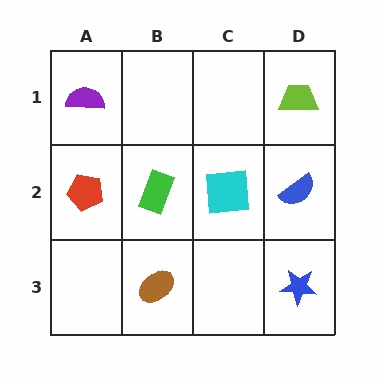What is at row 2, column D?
A blue semicircle.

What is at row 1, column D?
A lime trapezoid.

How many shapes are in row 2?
4 shapes.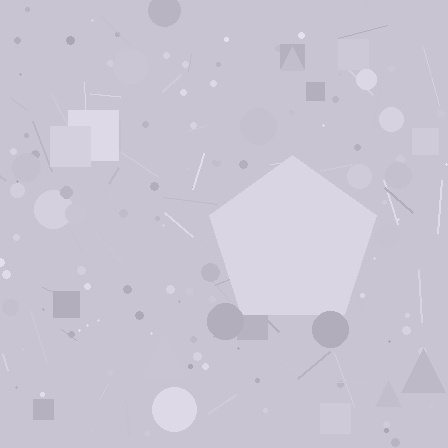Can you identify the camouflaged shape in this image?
The camouflaged shape is a pentagon.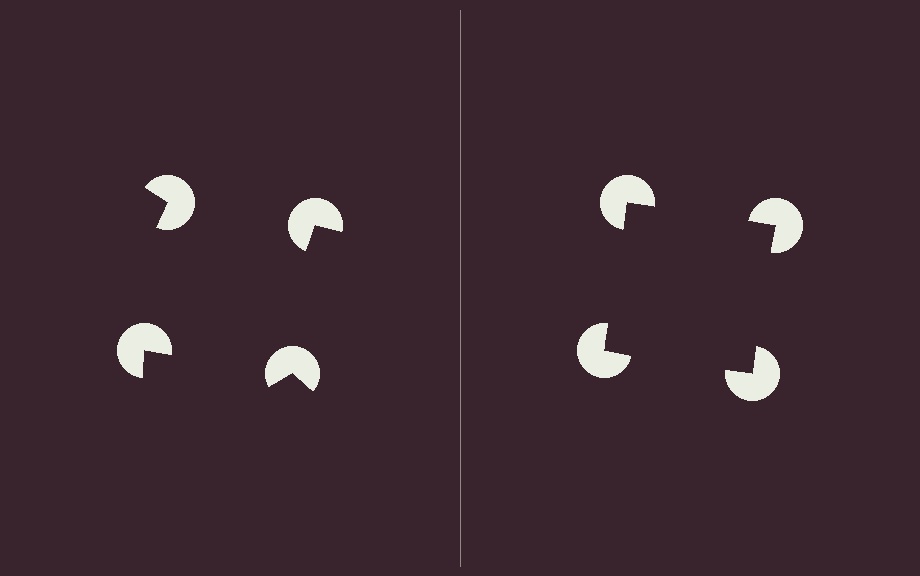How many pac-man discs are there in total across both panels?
8 — 4 on each side.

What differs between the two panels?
The pac-man discs are positioned identically on both sides; only the wedge orientations differ. On the right they align to a square; on the left they are misaligned.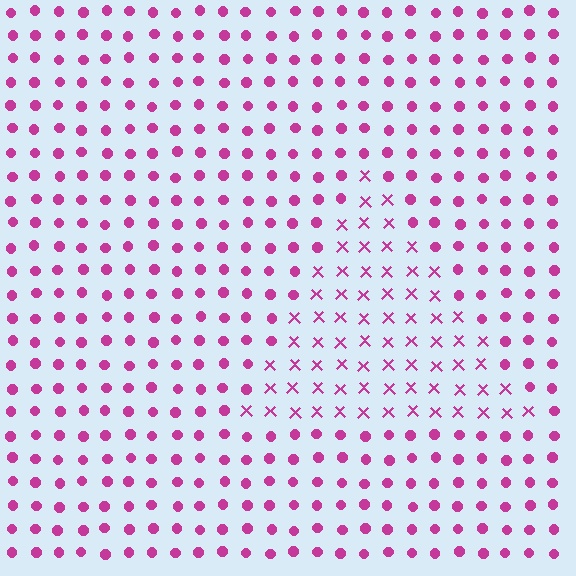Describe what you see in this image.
The image is filled with small magenta elements arranged in a uniform grid. A triangle-shaped region contains X marks, while the surrounding area contains circles. The boundary is defined purely by the change in element shape.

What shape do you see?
I see a triangle.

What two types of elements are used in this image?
The image uses X marks inside the triangle region and circles outside it.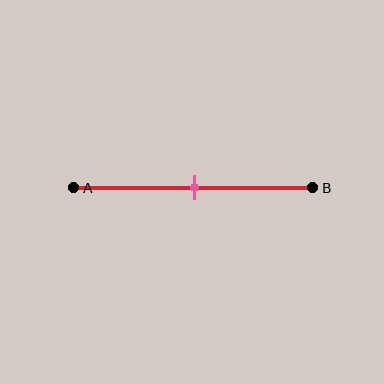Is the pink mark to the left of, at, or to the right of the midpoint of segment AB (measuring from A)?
The pink mark is approximately at the midpoint of segment AB.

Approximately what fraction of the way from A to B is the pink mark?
The pink mark is approximately 50% of the way from A to B.